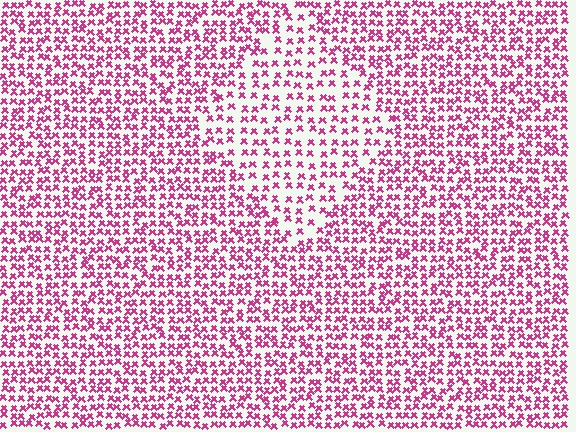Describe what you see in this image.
The image contains small magenta elements arranged at two different densities. A diamond-shaped region is visible where the elements are less densely packed than the surrounding area.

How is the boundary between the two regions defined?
The boundary is defined by a change in element density (approximately 1.7x ratio). All elements are the same color, size, and shape.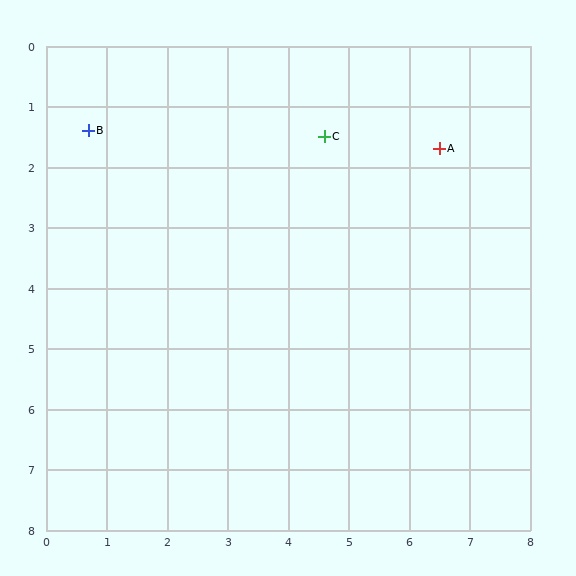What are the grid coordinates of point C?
Point C is at approximately (4.6, 1.5).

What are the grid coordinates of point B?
Point B is at approximately (0.7, 1.4).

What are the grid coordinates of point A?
Point A is at approximately (6.5, 1.7).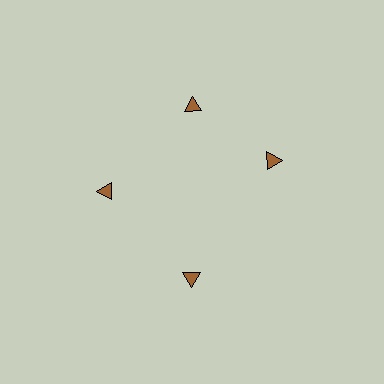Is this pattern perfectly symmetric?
No. The 4 brown triangles are arranged in a ring, but one element near the 3 o'clock position is rotated out of alignment along the ring, breaking the 4-fold rotational symmetry.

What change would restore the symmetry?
The symmetry would be restored by rotating it back into even spacing with its neighbors so that all 4 triangles sit at equal angles and equal distance from the center.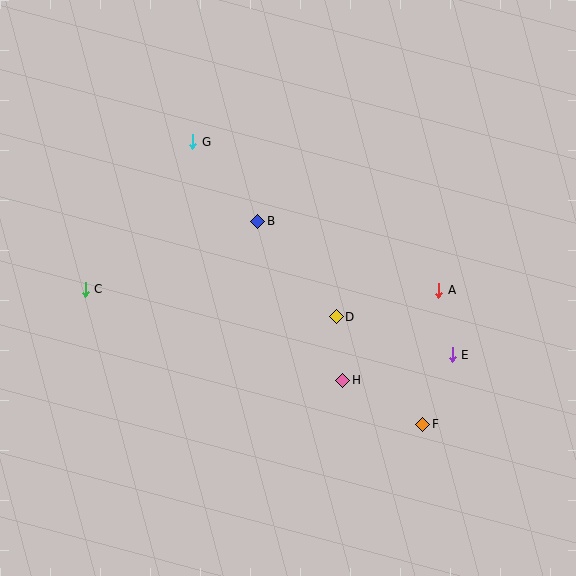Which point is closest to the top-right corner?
Point A is closest to the top-right corner.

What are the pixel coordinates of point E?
Point E is at (452, 355).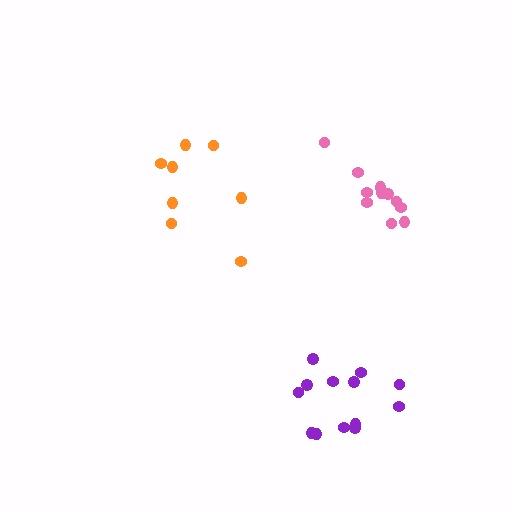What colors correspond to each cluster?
The clusters are colored: orange, purple, pink.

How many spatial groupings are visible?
There are 3 spatial groupings.